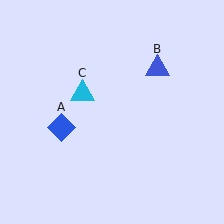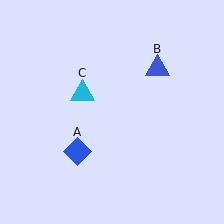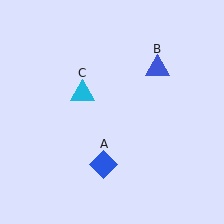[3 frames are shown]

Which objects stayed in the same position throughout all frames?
Blue triangle (object B) and cyan triangle (object C) remained stationary.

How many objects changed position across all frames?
1 object changed position: blue diamond (object A).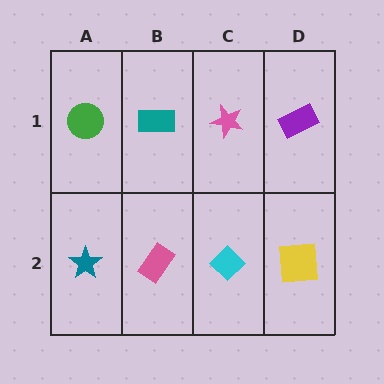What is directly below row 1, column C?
A cyan diamond.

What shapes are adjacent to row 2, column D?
A purple rectangle (row 1, column D), a cyan diamond (row 2, column C).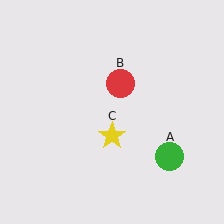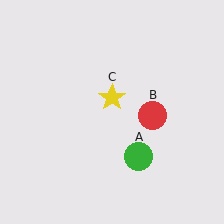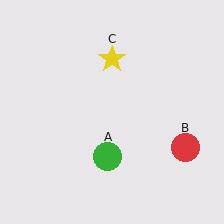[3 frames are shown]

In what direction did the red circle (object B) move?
The red circle (object B) moved down and to the right.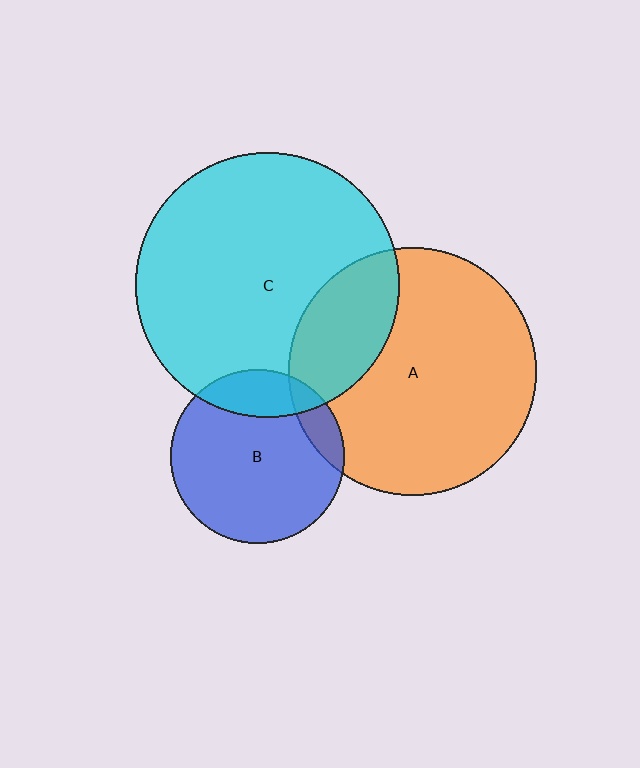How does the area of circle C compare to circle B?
Approximately 2.3 times.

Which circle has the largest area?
Circle C (cyan).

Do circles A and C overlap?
Yes.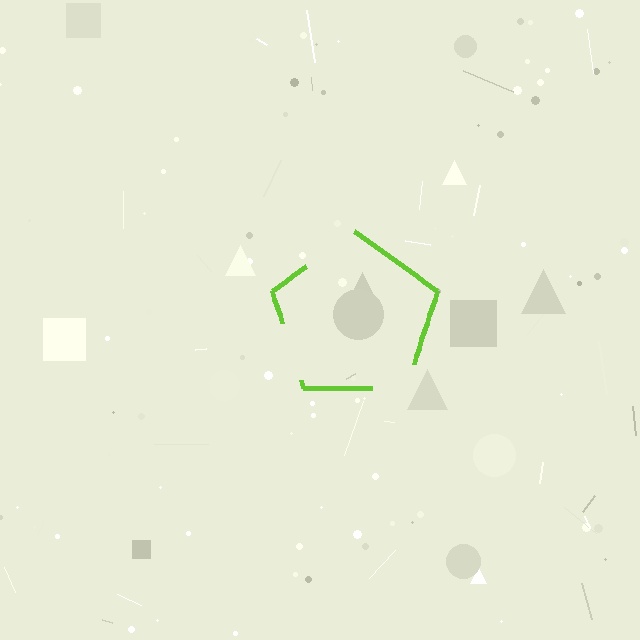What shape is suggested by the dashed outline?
The dashed outline suggests a pentagon.